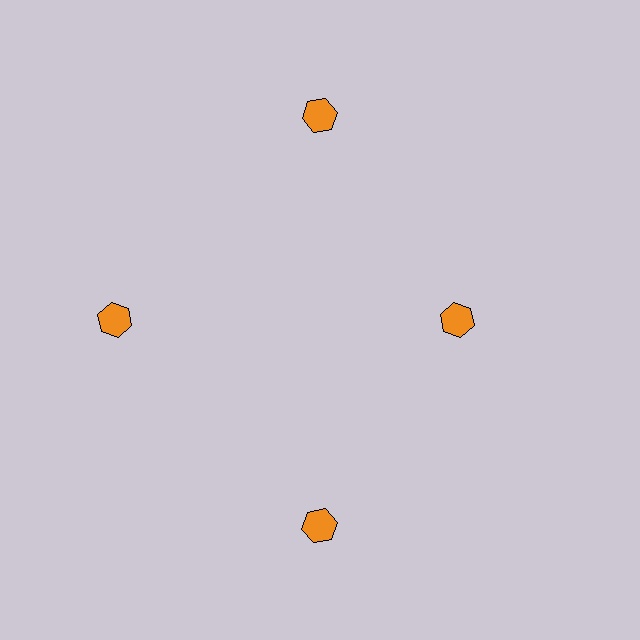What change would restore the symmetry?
The symmetry would be restored by moving it outward, back onto the ring so that all 4 hexagons sit at equal angles and equal distance from the center.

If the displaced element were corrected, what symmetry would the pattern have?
It would have 4-fold rotational symmetry — the pattern would map onto itself every 90 degrees.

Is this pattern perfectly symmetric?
No. The 4 orange hexagons are arranged in a ring, but one element near the 3 o'clock position is pulled inward toward the center, breaking the 4-fold rotational symmetry.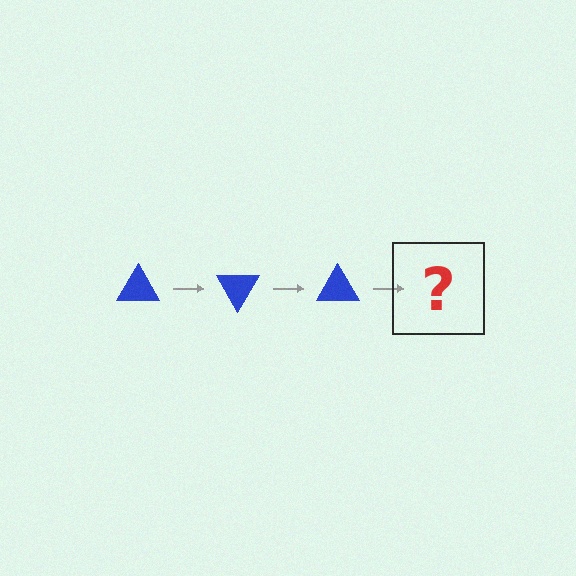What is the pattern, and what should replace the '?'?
The pattern is that the triangle rotates 60 degrees each step. The '?' should be a blue triangle rotated 180 degrees.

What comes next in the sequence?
The next element should be a blue triangle rotated 180 degrees.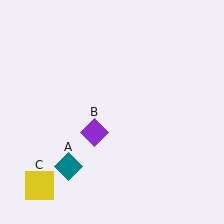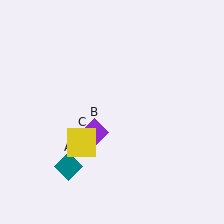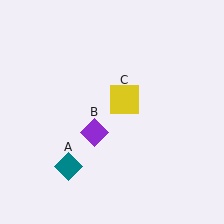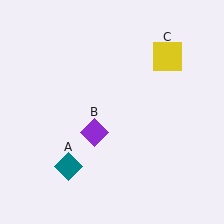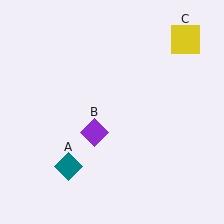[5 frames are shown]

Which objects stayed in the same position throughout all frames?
Teal diamond (object A) and purple diamond (object B) remained stationary.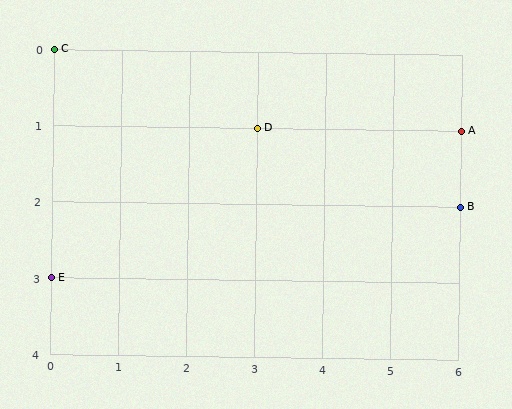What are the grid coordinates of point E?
Point E is at grid coordinates (0, 3).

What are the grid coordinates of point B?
Point B is at grid coordinates (6, 2).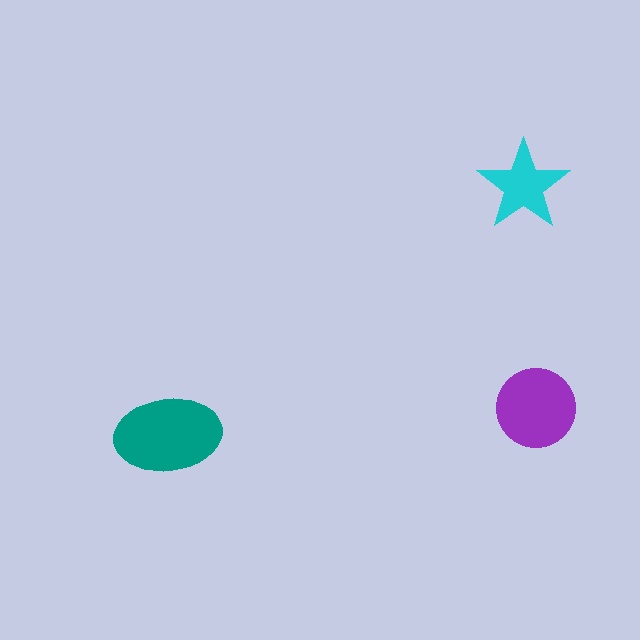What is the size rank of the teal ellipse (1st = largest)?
1st.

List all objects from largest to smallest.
The teal ellipse, the purple circle, the cyan star.